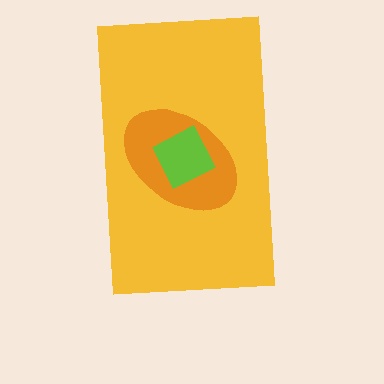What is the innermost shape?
The lime square.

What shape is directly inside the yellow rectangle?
The orange ellipse.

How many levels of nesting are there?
3.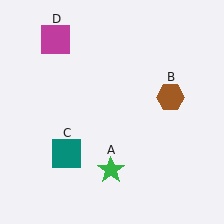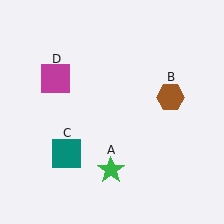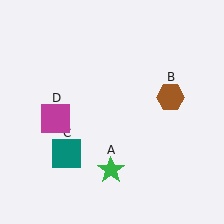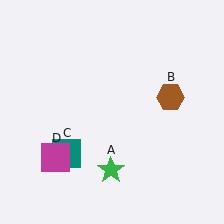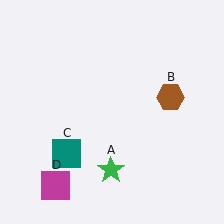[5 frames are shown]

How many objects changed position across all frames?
1 object changed position: magenta square (object D).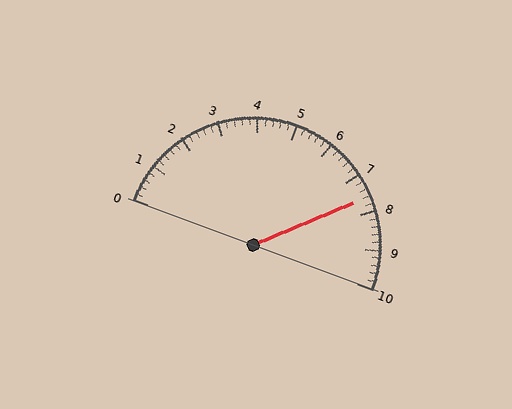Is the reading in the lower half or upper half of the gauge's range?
The reading is in the upper half of the range (0 to 10).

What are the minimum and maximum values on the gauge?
The gauge ranges from 0 to 10.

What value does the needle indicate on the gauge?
The needle indicates approximately 7.6.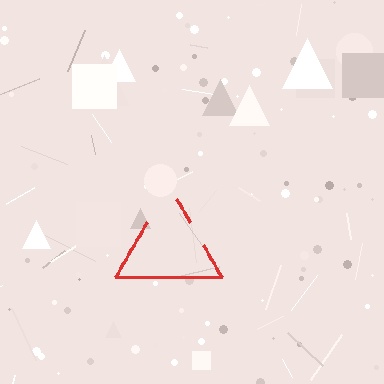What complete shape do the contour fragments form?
The contour fragments form a triangle.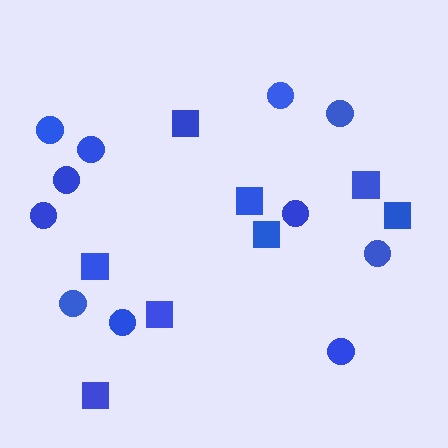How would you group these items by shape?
There are 2 groups: one group of squares (8) and one group of circles (11).